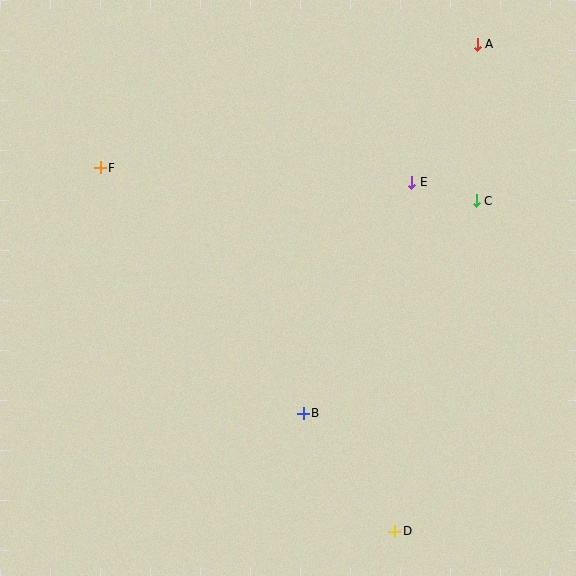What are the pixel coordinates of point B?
Point B is at (303, 413).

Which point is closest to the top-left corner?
Point F is closest to the top-left corner.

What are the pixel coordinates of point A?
Point A is at (477, 44).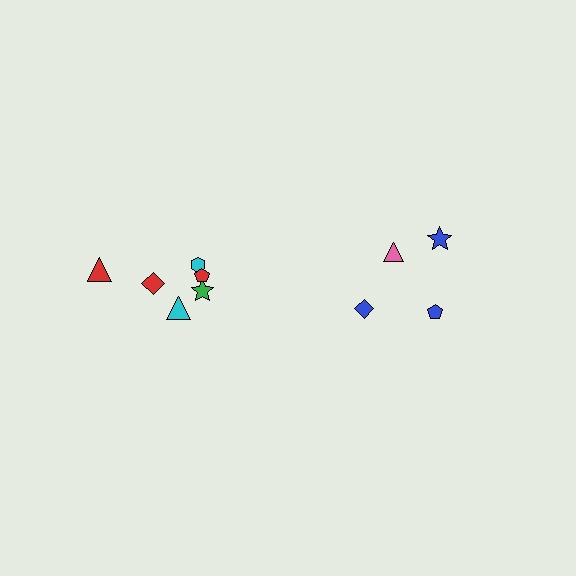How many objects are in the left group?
There are 6 objects.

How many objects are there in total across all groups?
There are 10 objects.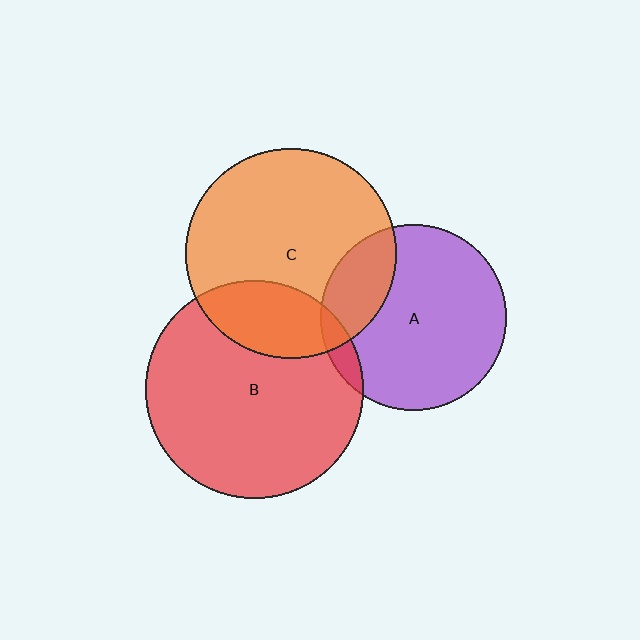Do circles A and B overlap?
Yes.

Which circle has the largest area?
Circle B (red).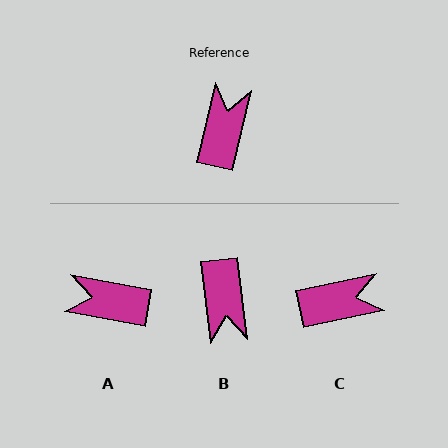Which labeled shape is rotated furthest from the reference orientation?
B, about 160 degrees away.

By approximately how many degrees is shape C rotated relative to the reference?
Approximately 65 degrees clockwise.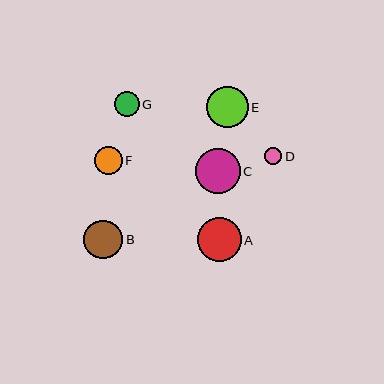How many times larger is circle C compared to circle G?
Circle C is approximately 1.8 times the size of circle G.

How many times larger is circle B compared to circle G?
Circle B is approximately 1.6 times the size of circle G.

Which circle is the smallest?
Circle D is the smallest with a size of approximately 17 pixels.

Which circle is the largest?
Circle C is the largest with a size of approximately 44 pixels.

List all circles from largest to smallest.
From largest to smallest: C, A, E, B, F, G, D.